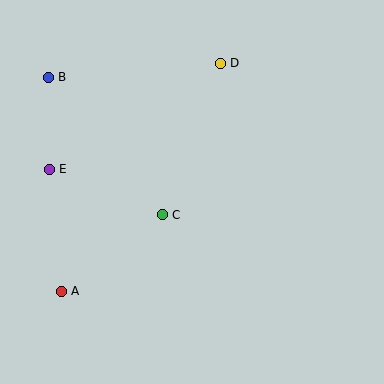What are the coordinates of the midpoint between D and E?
The midpoint between D and E is at (135, 116).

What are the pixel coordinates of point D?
Point D is at (220, 63).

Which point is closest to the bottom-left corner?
Point A is closest to the bottom-left corner.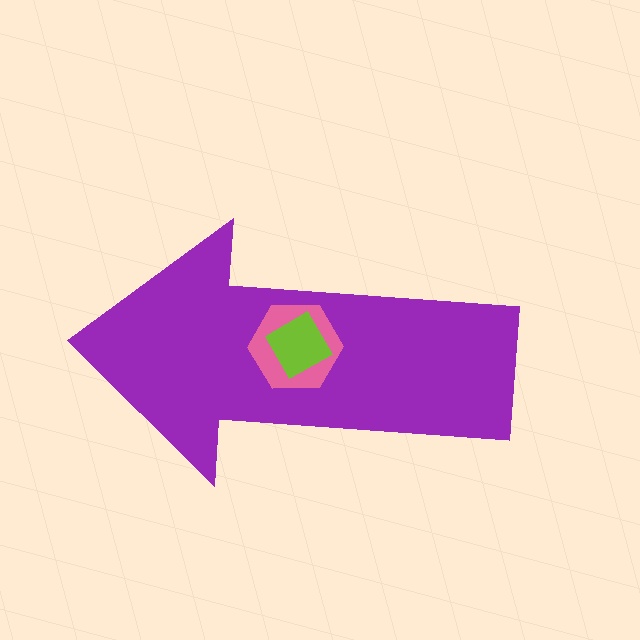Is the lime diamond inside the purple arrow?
Yes.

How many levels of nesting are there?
3.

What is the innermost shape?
The lime diamond.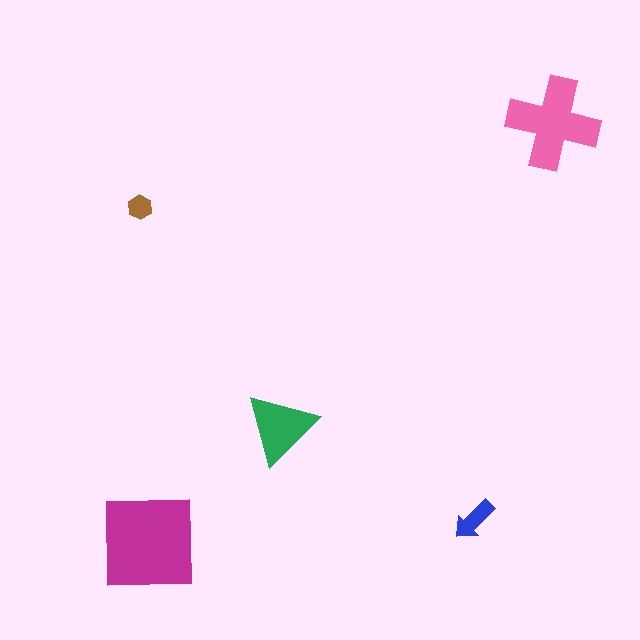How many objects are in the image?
There are 5 objects in the image.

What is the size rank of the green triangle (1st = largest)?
3rd.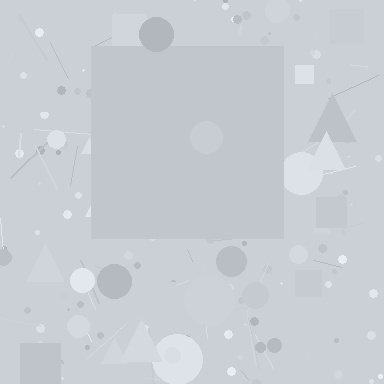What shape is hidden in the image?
A square is hidden in the image.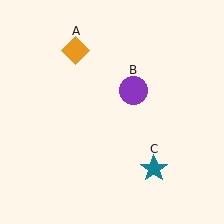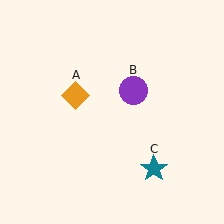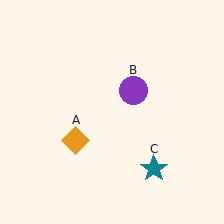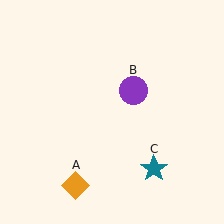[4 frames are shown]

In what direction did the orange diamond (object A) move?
The orange diamond (object A) moved down.